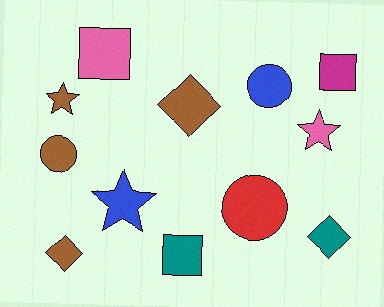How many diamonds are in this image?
There are 3 diamonds.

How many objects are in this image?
There are 12 objects.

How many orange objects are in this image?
There are no orange objects.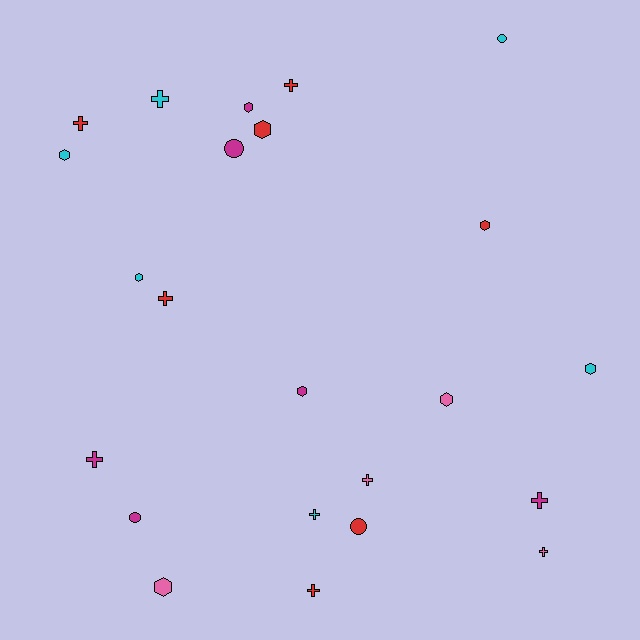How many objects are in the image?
There are 23 objects.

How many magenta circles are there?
There are 2 magenta circles.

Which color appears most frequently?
Red, with 7 objects.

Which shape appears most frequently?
Cross, with 10 objects.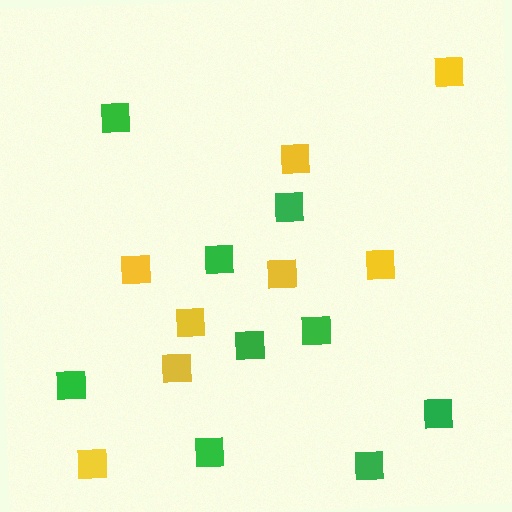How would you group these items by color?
There are 2 groups: one group of green squares (9) and one group of yellow squares (8).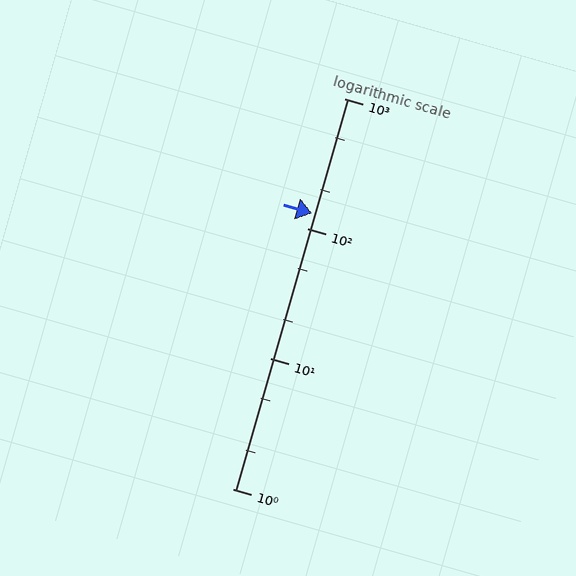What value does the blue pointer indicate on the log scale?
The pointer indicates approximately 130.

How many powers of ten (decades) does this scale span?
The scale spans 3 decades, from 1 to 1000.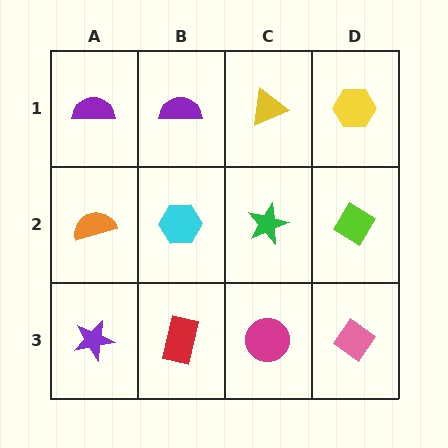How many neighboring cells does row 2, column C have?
4.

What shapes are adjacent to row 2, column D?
A yellow hexagon (row 1, column D), a pink diamond (row 3, column D), a green star (row 2, column C).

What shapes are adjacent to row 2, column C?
A yellow triangle (row 1, column C), a magenta circle (row 3, column C), a cyan hexagon (row 2, column B), a lime diamond (row 2, column D).